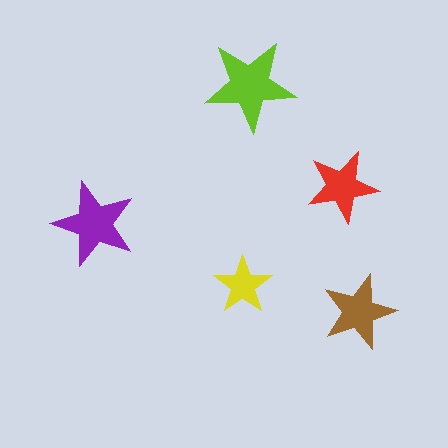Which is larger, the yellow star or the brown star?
The brown one.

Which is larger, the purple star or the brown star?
The purple one.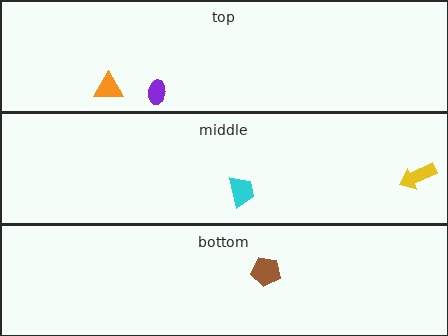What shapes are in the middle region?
The yellow arrow, the cyan trapezoid.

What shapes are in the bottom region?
The brown pentagon.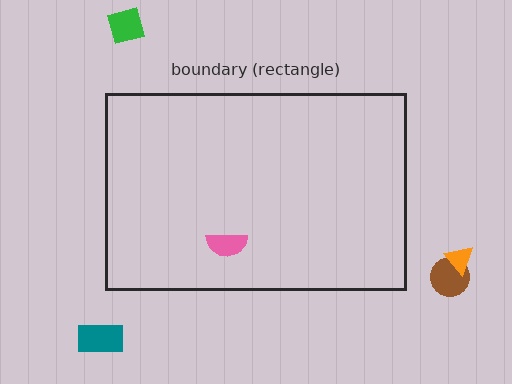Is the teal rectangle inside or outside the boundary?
Outside.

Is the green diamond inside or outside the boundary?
Outside.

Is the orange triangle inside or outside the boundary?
Outside.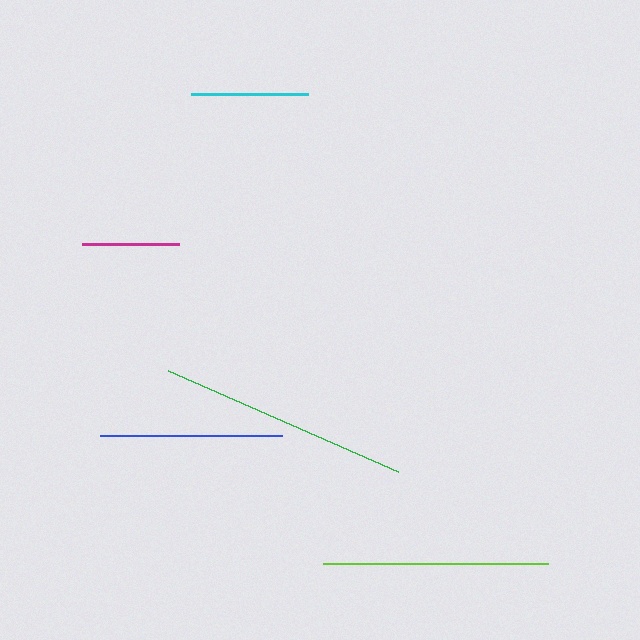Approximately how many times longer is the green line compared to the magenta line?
The green line is approximately 2.6 times the length of the magenta line.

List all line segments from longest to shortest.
From longest to shortest: green, lime, blue, cyan, magenta.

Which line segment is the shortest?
The magenta line is the shortest at approximately 98 pixels.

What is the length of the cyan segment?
The cyan segment is approximately 117 pixels long.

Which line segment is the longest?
The green line is the longest at approximately 251 pixels.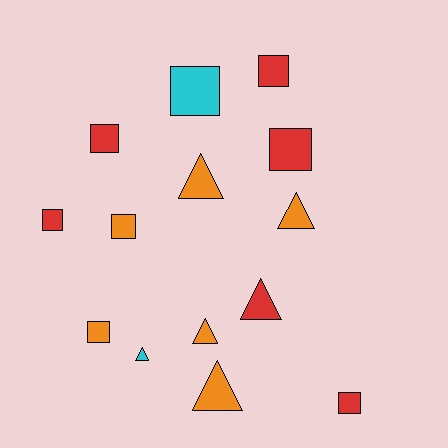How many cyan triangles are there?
There is 1 cyan triangle.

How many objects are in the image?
There are 14 objects.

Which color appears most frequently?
Red, with 6 objects.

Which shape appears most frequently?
Square, with 8 objects.